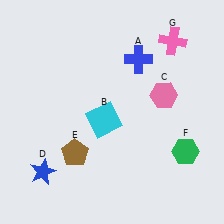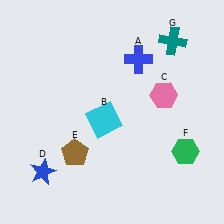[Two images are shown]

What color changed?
The cross (G) changed from pink in Image 1 to teal in Image 2.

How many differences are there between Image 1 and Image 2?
There is 1 difference between the two images.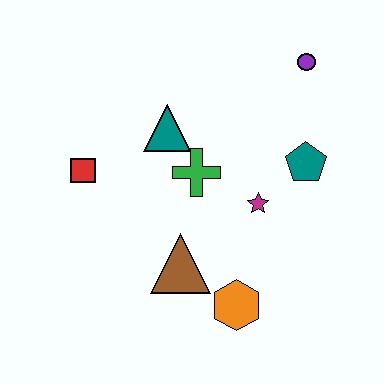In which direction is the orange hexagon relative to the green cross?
The orange hexagon is below the green cross.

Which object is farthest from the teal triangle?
The orange hexagon is farthest from the teal triangle.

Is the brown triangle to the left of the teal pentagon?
Yes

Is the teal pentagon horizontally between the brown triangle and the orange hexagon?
No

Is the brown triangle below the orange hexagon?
No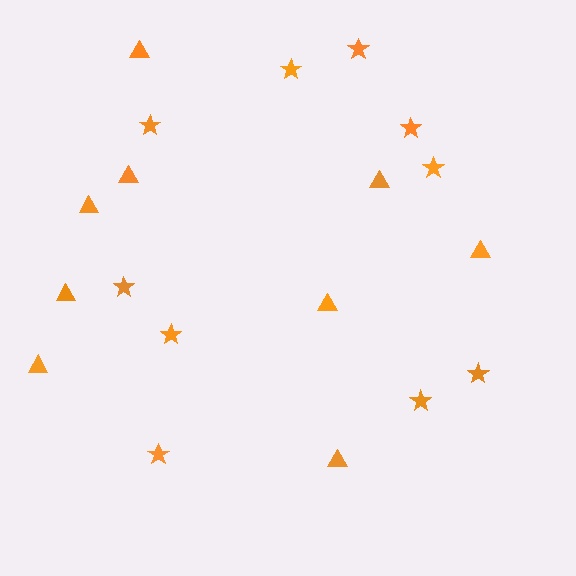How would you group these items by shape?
There are 2 groups: one group of stars (10) and one group of triangles (9).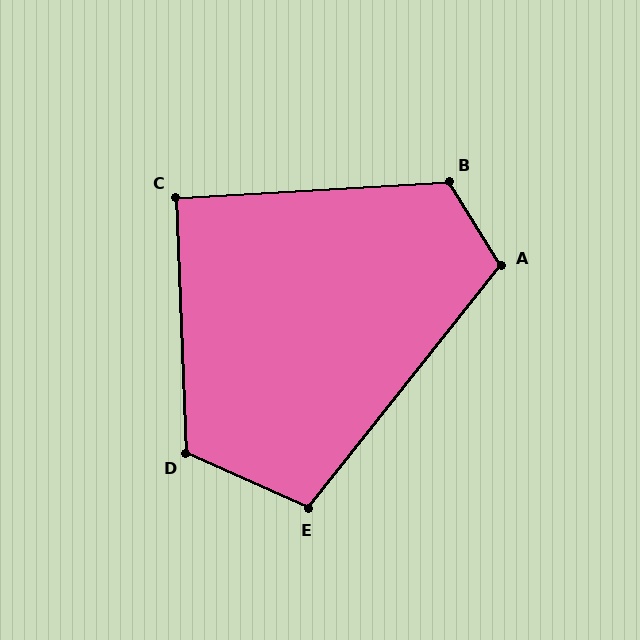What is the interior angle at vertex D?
Approximately 117 degrees (obtuse).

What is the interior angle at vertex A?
Approximately 110 degrees (obtuse).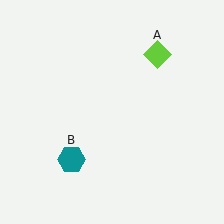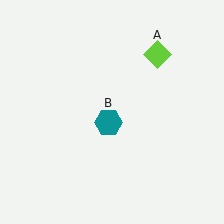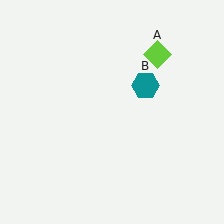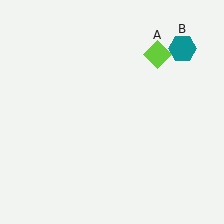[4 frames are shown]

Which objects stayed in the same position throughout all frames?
Lime diamond (object A) remained stationary.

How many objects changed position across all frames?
1 object changed position: teal hexagon (object B).